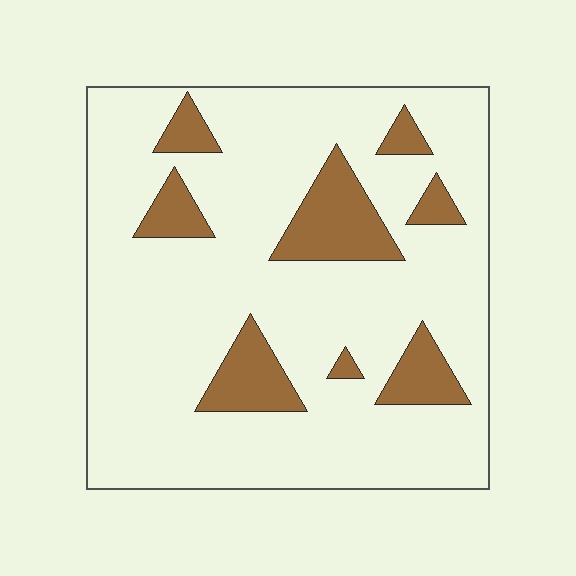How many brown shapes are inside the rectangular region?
8.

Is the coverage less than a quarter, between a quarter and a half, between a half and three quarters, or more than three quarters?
Less than a quarter.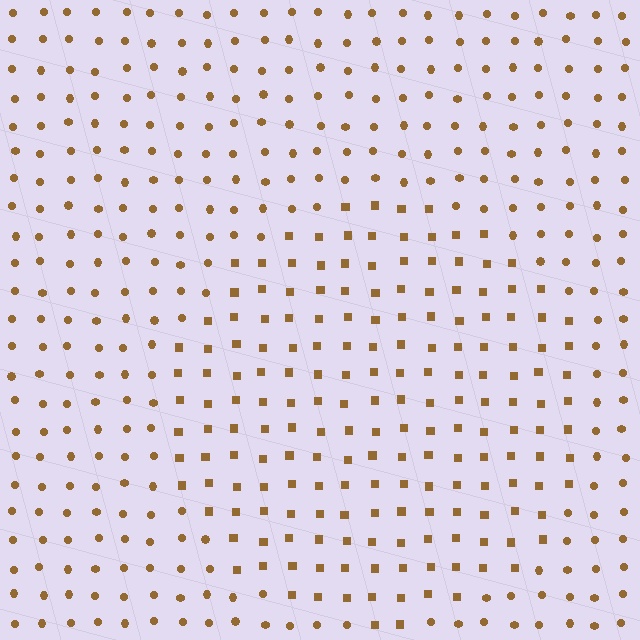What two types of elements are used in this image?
The image uses squares inside the circle region and circles outside it.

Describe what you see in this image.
The image is filled with small brown elements arranged in a uniform grid. A circle-shaped region contains squares, while the surrounding area contains circles. The boundary is defined purely by the change in element shape.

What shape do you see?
I see a circle.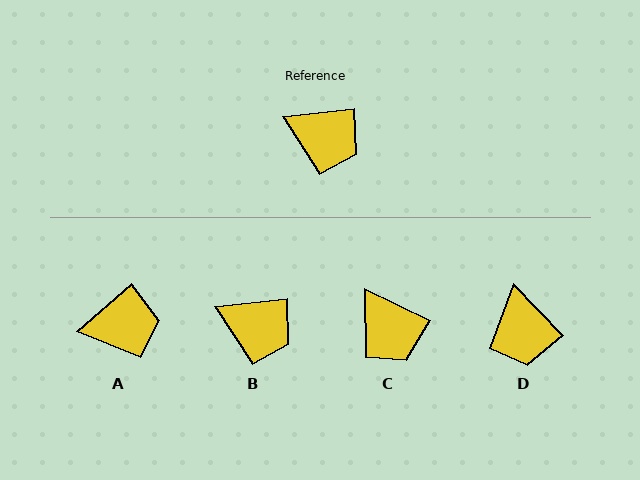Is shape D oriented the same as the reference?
No, it is off by about 52 degrees.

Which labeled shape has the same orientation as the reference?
B.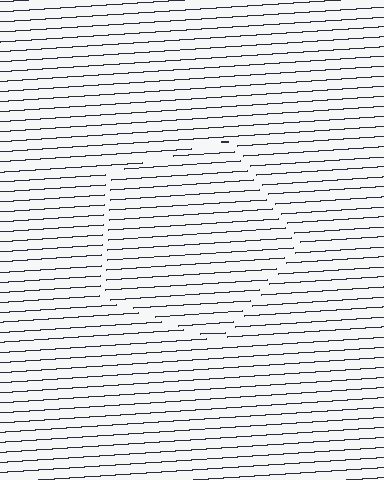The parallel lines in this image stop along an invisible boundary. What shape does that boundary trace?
An illusory pentagon. The interior of the shape contains the same grating, shifted by half a period — the contour is defined by the phase discontinuity where line-ends from the inner and outer gratings abut.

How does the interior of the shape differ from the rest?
The interior of the shape contains the same grating, shifted by half a period — the contour is defined by the phase discontinuity where line-ends from the inner and outer gratings abut.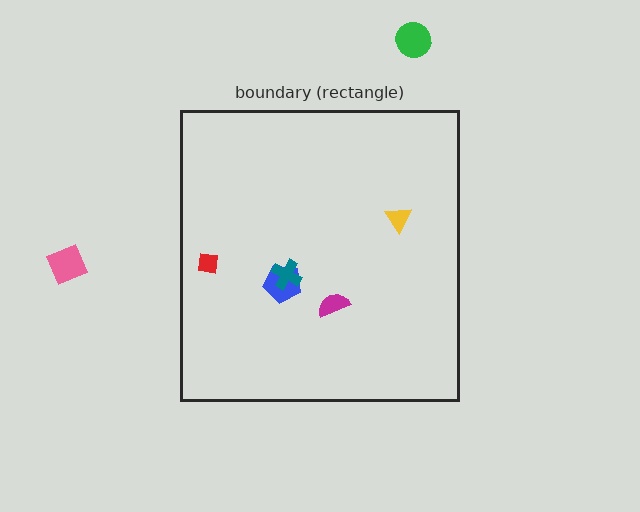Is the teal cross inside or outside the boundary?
Inside.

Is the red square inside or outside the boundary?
Inside.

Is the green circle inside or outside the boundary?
Outside.